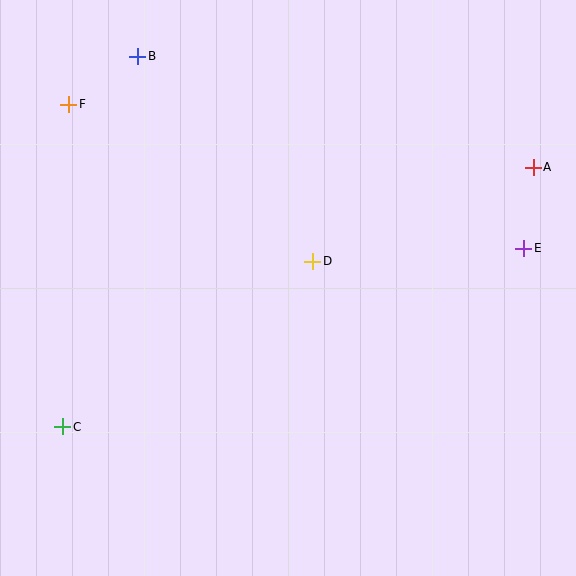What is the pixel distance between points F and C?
The distance between F and C is 323 pixels.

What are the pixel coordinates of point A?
Point A is at (533, 167).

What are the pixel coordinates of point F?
Point F is at (69, 104).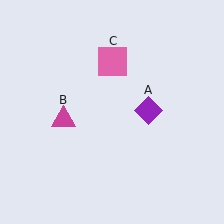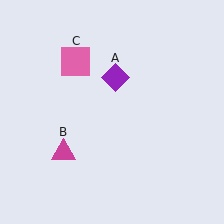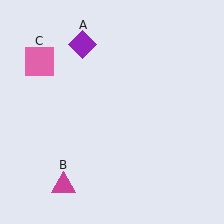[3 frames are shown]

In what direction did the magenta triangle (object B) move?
The magenta triangle (object B) moved down.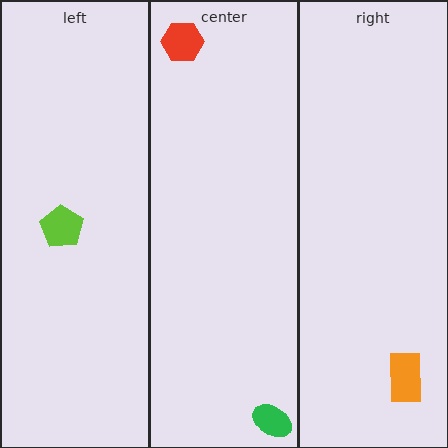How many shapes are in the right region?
1.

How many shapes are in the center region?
2.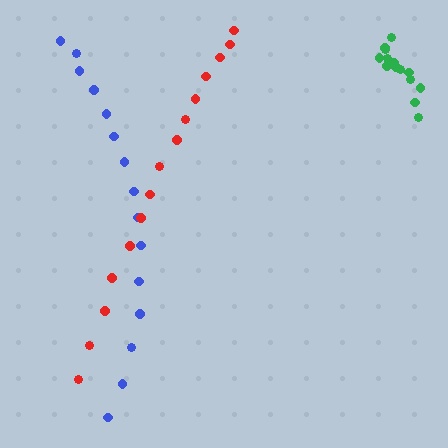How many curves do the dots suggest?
There are 3 distinct paths.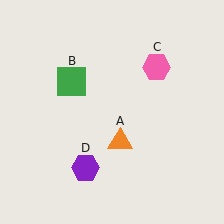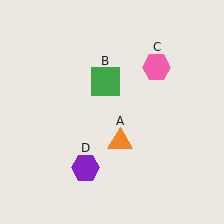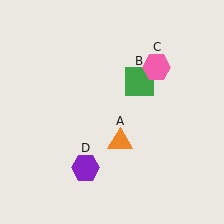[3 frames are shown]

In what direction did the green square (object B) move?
The green square (object B) moved right.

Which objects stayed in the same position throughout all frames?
Orange triangle (object A) and pink hexagon (object C) and purple hexagon (object D) remained stationary.